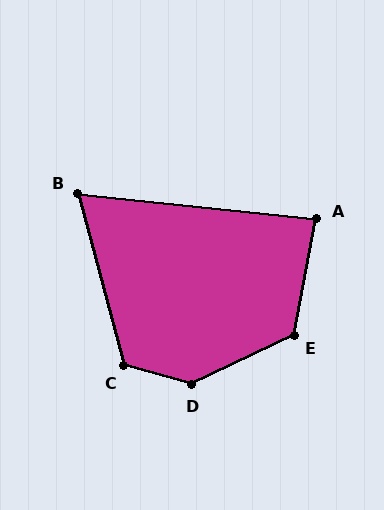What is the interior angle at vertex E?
Approximately 127 degrees (obtuse).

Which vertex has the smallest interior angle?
B, at approximately 69 degrees.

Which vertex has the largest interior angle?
D, at approximately 138 degrees.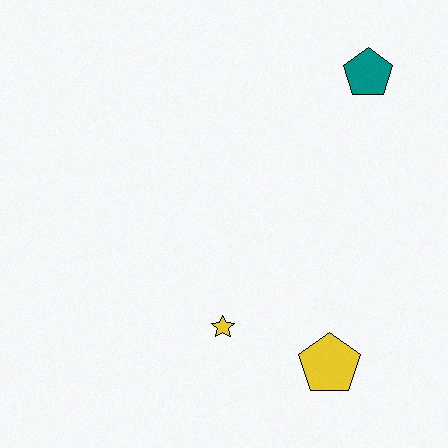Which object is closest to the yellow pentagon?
The yellow star is closest to the yellow pentagon.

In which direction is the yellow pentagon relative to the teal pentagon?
The yellow pentagon is below the teal pentagon.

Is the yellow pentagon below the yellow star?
Yes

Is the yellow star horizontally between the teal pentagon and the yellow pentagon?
No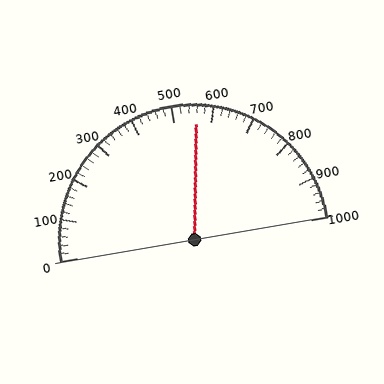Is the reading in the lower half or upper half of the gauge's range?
The reading is in the upper half of the range (0 to 1000).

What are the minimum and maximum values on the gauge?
The gauge ranges from 0 to 1000.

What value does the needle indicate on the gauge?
The needle indicates approximately 560.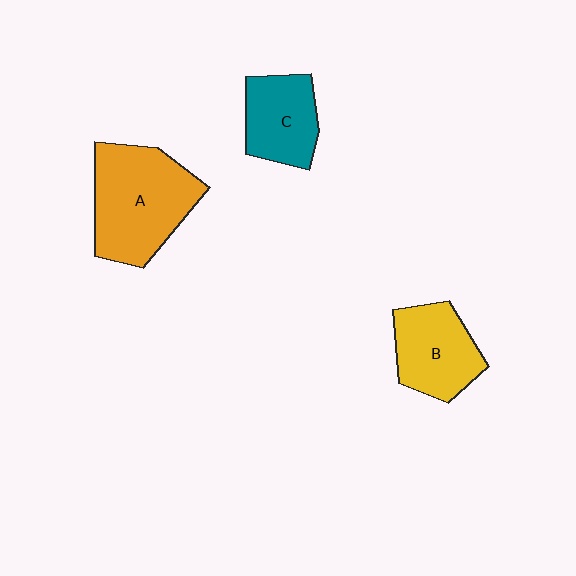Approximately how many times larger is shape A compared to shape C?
Approximately 1.7 times.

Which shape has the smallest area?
Shape C (teal).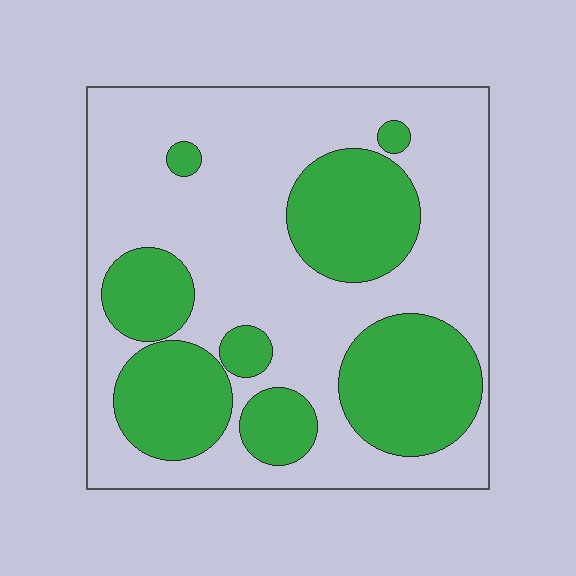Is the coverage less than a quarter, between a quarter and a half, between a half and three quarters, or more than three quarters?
Between a quarter and a half.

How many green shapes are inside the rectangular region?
8.